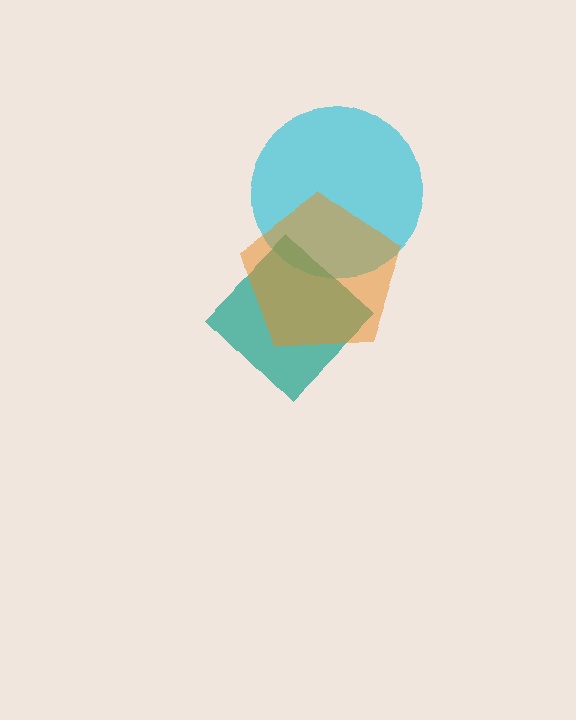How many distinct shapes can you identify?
There are 3 distinct shapes: a cyan circle, a teal diamond, an orange pentagon.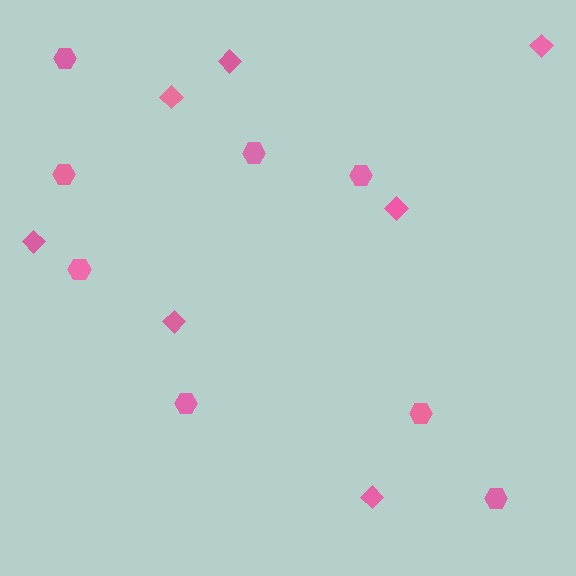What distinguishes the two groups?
There are 2 groups: one group of diamonds (7) and one group of hexagons (8).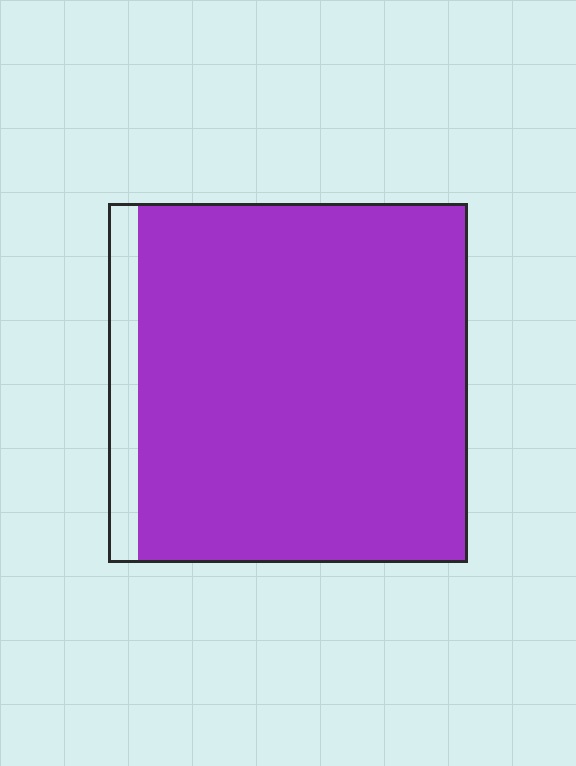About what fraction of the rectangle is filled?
About nine tenths (9/10).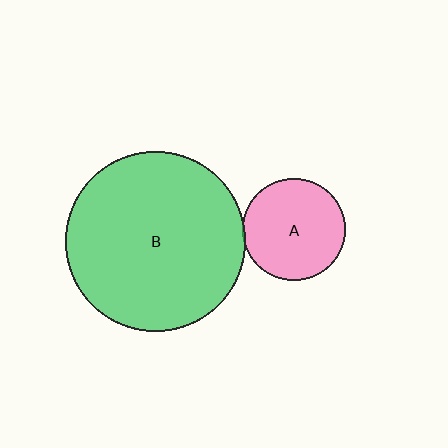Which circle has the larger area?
Circle B (green).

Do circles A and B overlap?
Yes.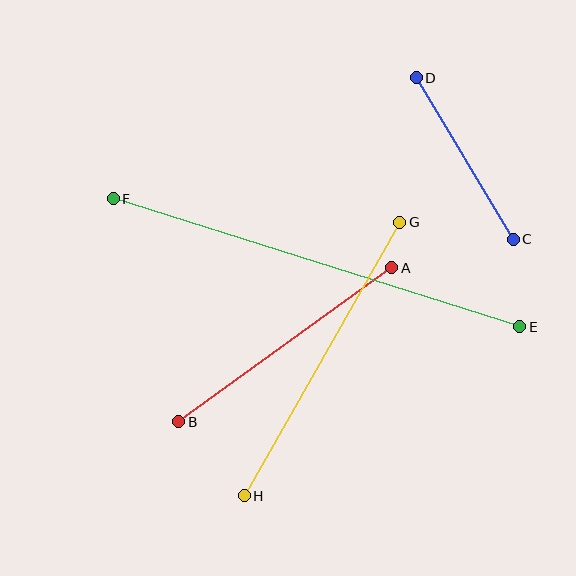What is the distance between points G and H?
The distance is approximately 315 pixels.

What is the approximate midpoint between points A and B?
The midpoint is at approximately (285, 345) pixels.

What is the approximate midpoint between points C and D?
The midpoint is at approximately (465, 159) pixels.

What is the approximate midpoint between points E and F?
The midpoint is at approximately (317, 263) pixels.